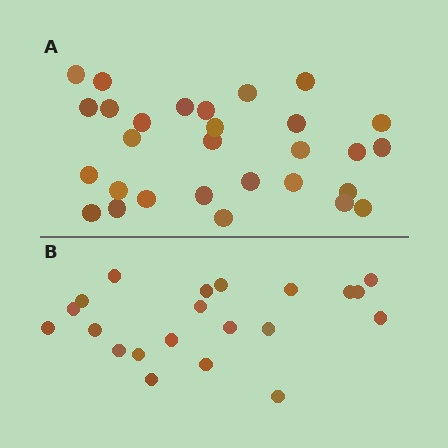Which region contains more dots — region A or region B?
Region A (the top region) has more dots.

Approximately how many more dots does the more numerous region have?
Region A has roughly 8 or so more dots than region B.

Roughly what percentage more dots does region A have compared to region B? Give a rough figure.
About 40% more.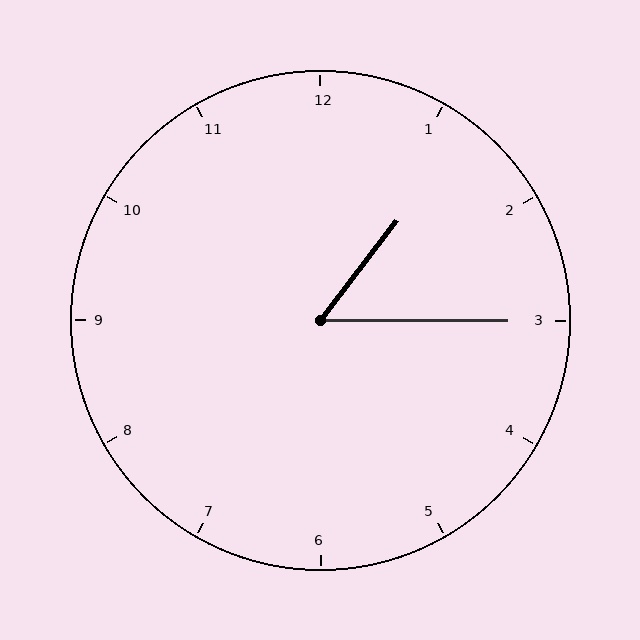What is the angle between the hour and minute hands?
Approximately 52 degrees.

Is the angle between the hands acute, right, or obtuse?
It is acute.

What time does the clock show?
1:15.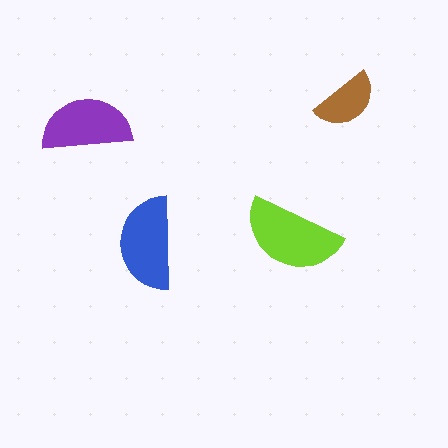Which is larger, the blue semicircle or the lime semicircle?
The lime one.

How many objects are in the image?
There are 4 objects in the image.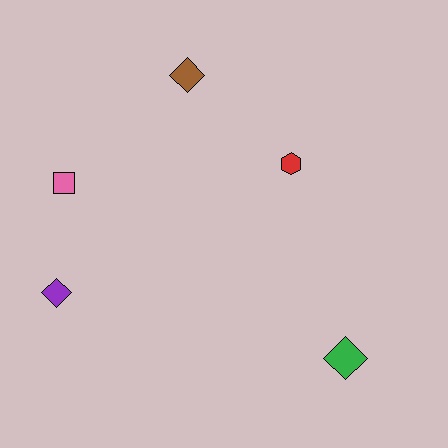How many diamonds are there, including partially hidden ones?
There are 3 diamonds.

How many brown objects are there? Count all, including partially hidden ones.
There is 1 brown object.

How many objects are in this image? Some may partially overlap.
There are 5 objects.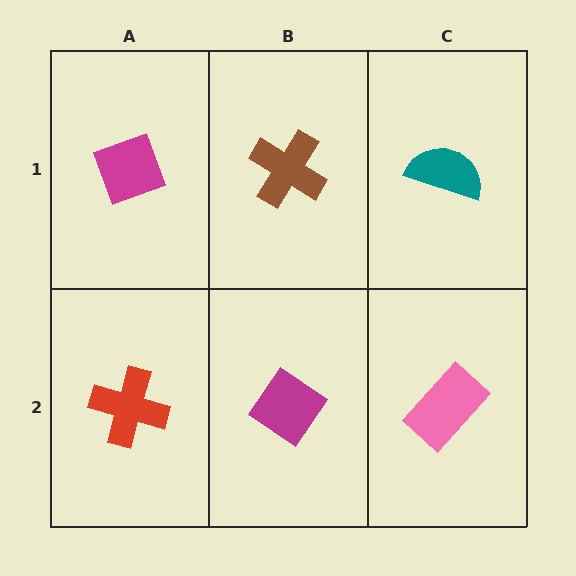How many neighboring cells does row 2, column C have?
2.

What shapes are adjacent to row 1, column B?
A magenta diamond (row 2, column B), a magenta diamond (row 1, column A), a teal semicircle (row 1, column C).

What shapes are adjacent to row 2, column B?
A brown cross (row 1, column B), a red cross (row 2, column A), a pink rectangle (row 2, column C).